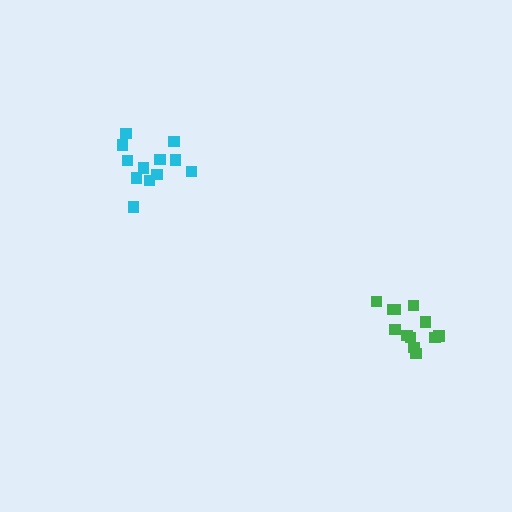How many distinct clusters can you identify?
There are 2 distinct clusters.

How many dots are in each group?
Group 1: 12 dots, Group 2: 12 dots (24 total).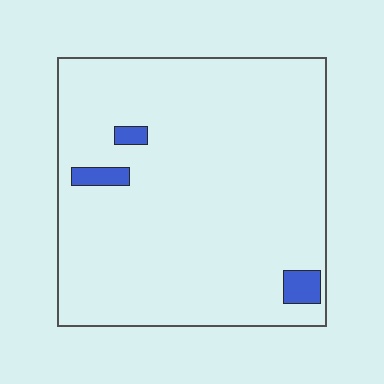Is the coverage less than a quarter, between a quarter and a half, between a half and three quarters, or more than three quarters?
Less than a quarter.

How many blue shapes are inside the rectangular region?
3.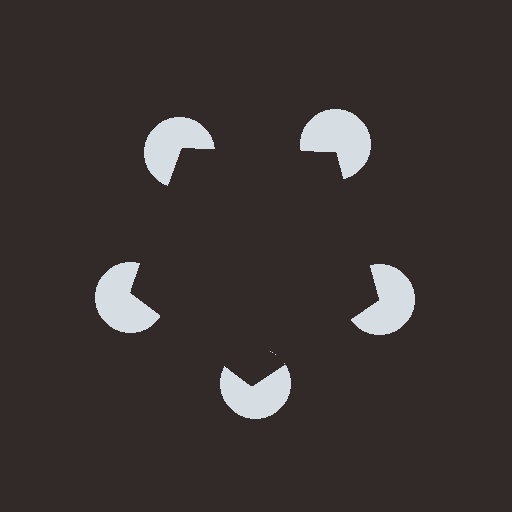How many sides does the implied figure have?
5 sides.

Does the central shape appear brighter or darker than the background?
It typically appears slightly darker than the background, even though no actual brightness change is drawn.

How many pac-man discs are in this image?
There are 5 — one at each vertex of the illusory pentagon.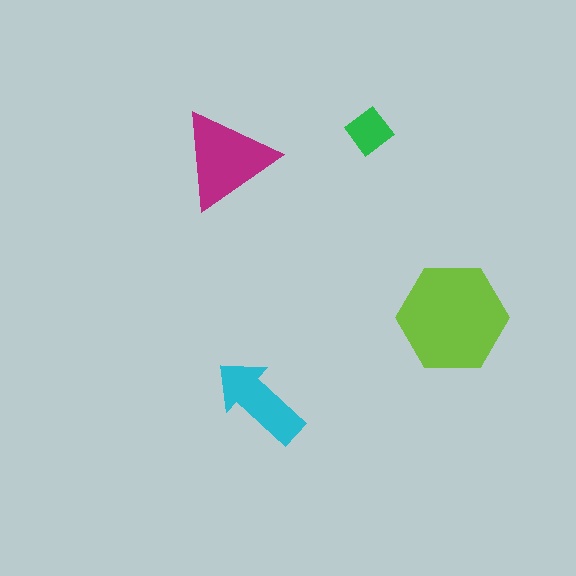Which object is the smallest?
The green diamond.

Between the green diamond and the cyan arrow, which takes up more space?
The cyan arrow.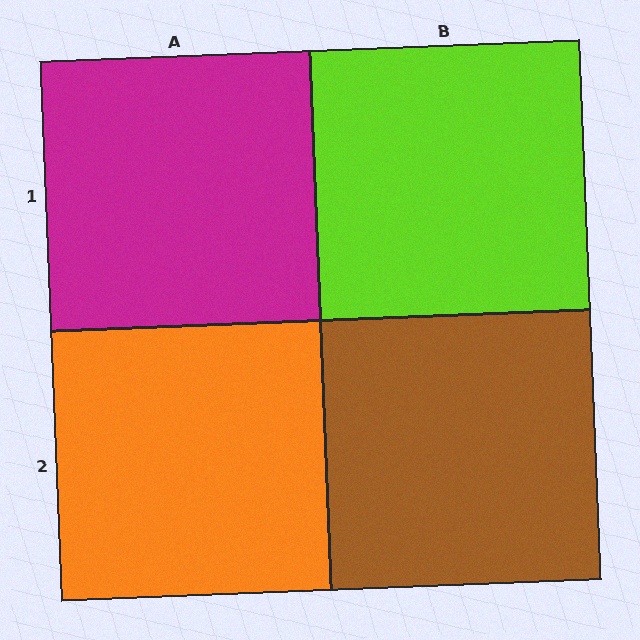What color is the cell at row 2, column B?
Brown.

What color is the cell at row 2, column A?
Orange.